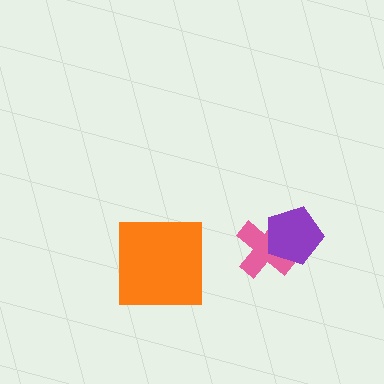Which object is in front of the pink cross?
The purple pentagon is in front of the pink cross.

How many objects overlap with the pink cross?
1 object overlaps with the pink cross.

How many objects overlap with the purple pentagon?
1 object overlaps with the purple pentagon.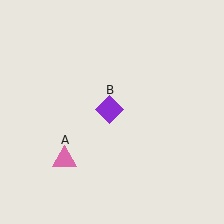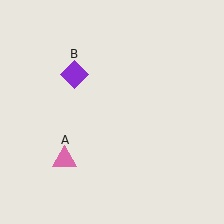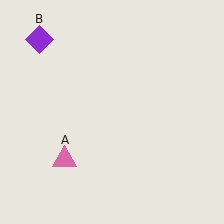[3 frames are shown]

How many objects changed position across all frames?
1 object changed position: purple diamond (object B).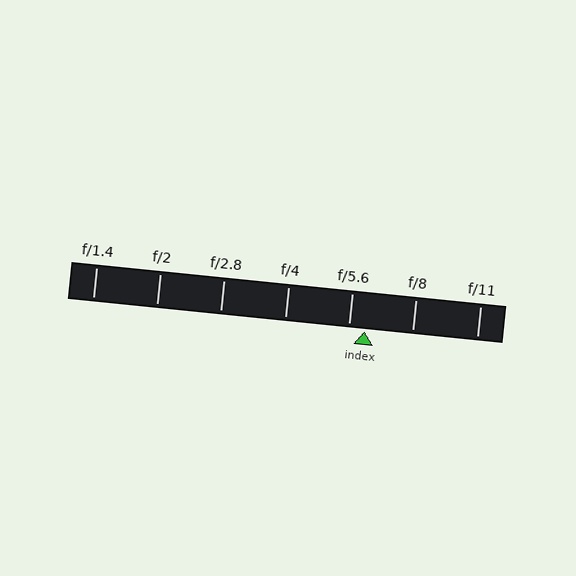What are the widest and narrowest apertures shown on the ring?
The widest aperture shown is f/1.4 and the narrowest is f/11.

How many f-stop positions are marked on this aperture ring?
There are 7 f-stop positions marked.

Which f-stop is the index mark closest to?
The index mark is closest to f/5.6.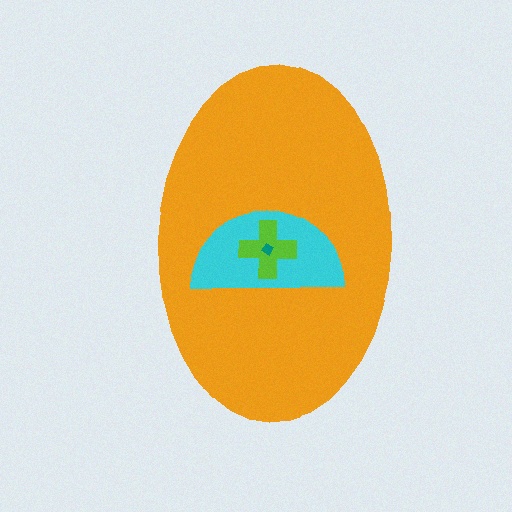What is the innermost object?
The teal diamond.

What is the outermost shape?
The orange ellipse.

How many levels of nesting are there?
4.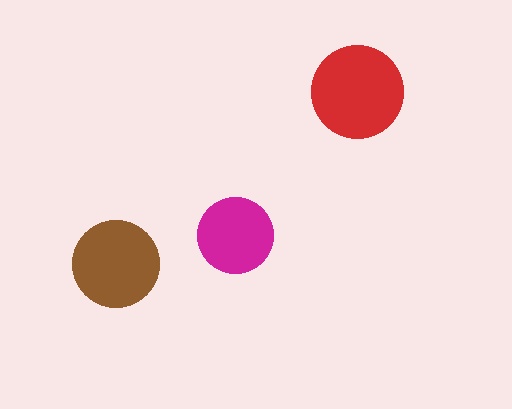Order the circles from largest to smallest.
the red one, the brown one, the magenta one.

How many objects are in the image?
There are 3 objects in the image.